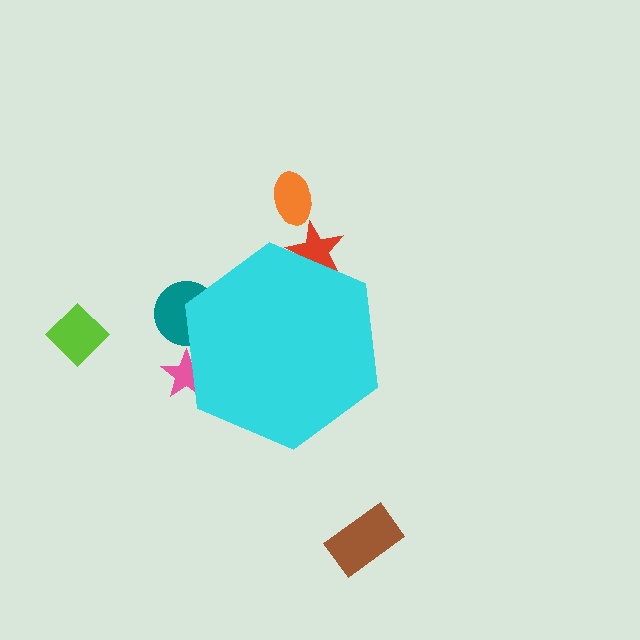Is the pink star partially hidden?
Yes, the pink star is partially hidden behind the cyan hexagon.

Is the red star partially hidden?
Yes, the red star is partially hidden behind the cyan hexagon.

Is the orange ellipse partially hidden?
No, the orange ellipse is fully visible.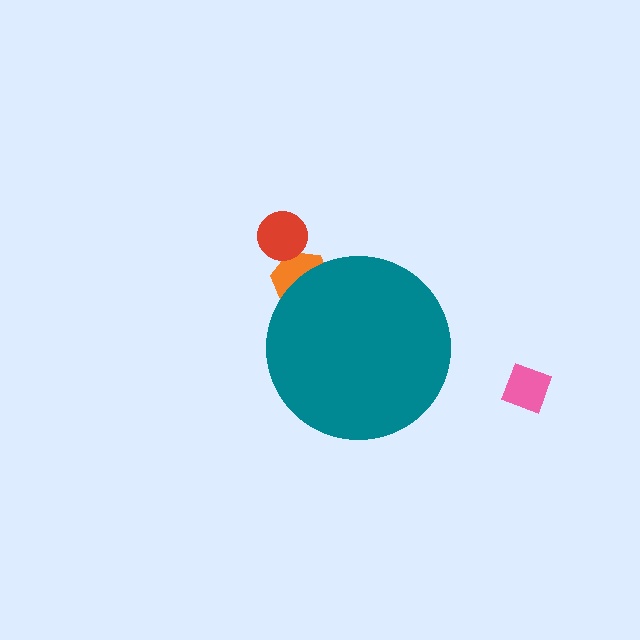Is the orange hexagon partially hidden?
Yes, the orange hexagon is partially hidden behind the teal circle.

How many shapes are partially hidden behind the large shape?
1 shape is partially hidden.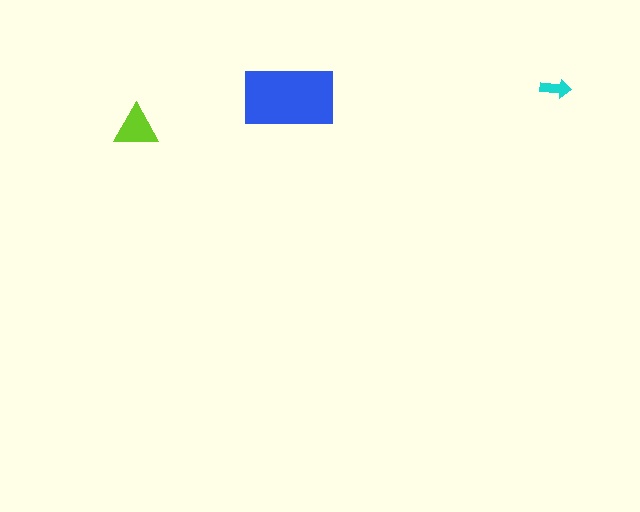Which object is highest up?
The cyan arrow is topmost.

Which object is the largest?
The blue rectangle.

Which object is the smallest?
The cyan arrow.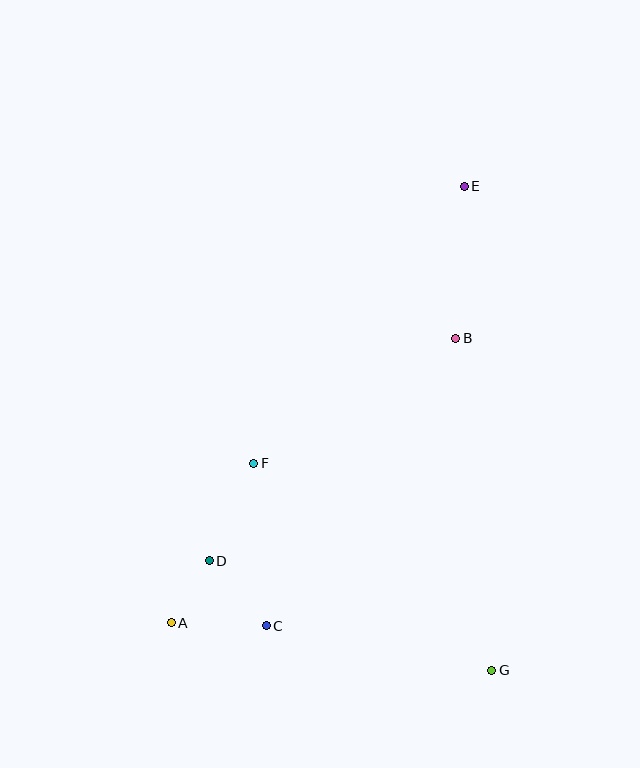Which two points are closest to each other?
Points A and D are closest to each other.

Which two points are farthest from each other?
Points A and E are farthest from each other.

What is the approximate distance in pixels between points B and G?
The distance between B and G is approximately 334 pixels.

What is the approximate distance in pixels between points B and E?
The distance between B and E is approximately 152 pixels.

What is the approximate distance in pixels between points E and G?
The distance between E and G is approximately 485 pixels.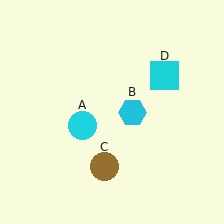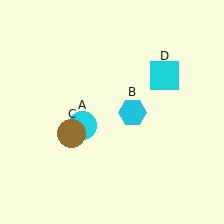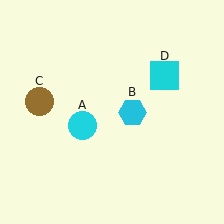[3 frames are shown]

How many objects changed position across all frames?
1 object changed position: brown circle (object C).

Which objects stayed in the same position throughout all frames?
Cyan circle (object A) and cyan hexagon (object B) and cyan square (object D) remained stationary.